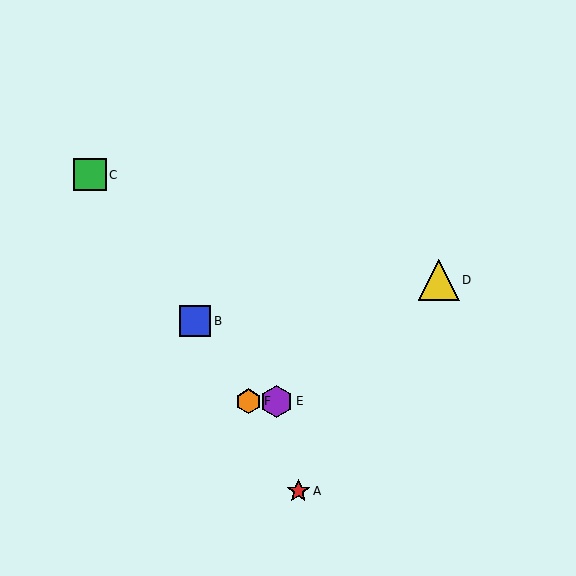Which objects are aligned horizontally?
Objects E, F are aligned horizontally.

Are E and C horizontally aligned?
No, E is at y≈401 and C is at y≈175.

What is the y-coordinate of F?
Object F is at y≈401.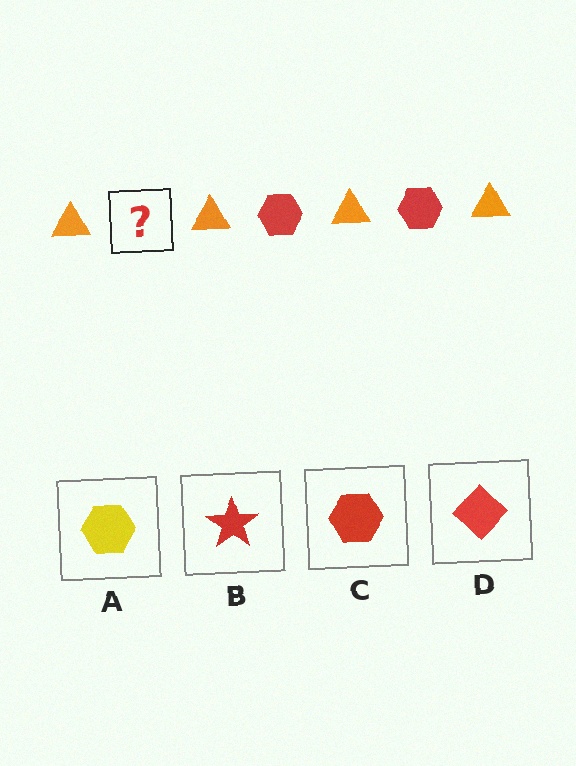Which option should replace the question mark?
Option C.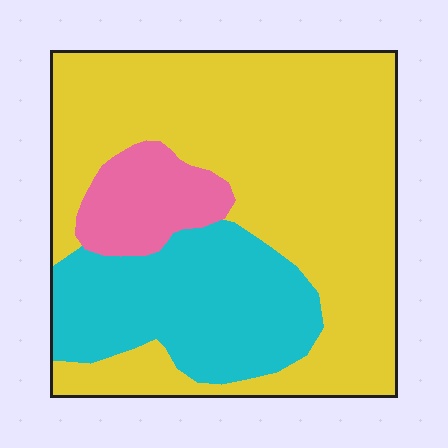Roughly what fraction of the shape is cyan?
Cyan covers 26% of the shape.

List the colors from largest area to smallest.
From largest to smallest: yellow, cyan, pink.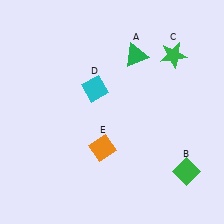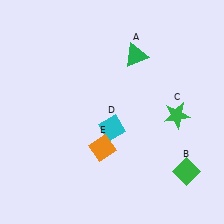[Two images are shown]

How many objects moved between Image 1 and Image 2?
2 objects moved between the two images.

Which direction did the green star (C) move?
The green star (C) moved down.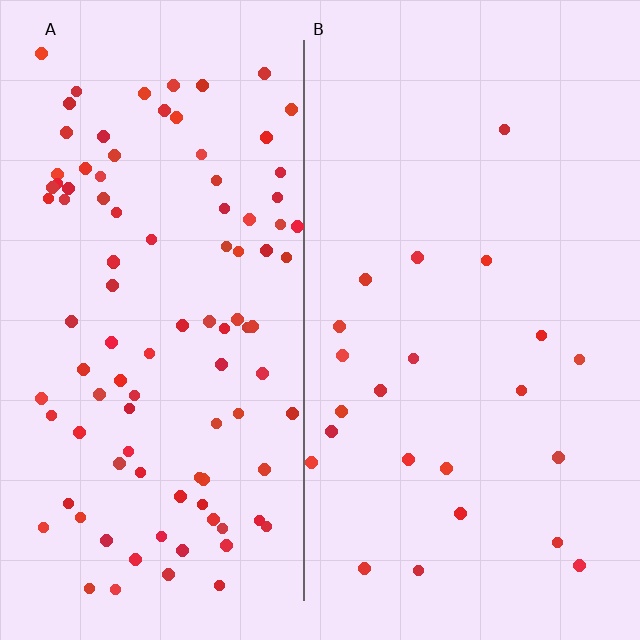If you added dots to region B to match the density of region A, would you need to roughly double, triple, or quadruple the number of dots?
Approximately quadruple.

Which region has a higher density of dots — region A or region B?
A (the left).